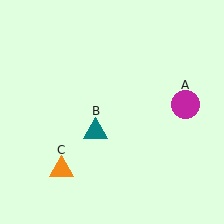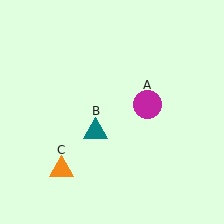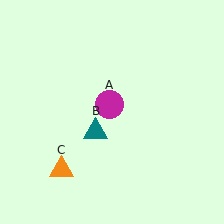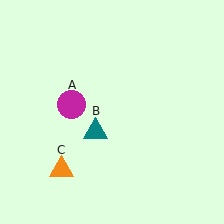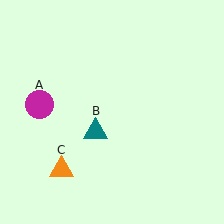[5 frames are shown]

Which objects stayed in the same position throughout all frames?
Teal triangle (object B) and orange triangle (object C) remained stationary.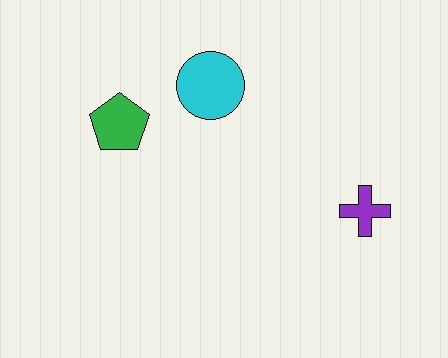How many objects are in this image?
There are 3 objects.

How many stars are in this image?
There are no stars.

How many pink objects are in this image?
There are no pink objects.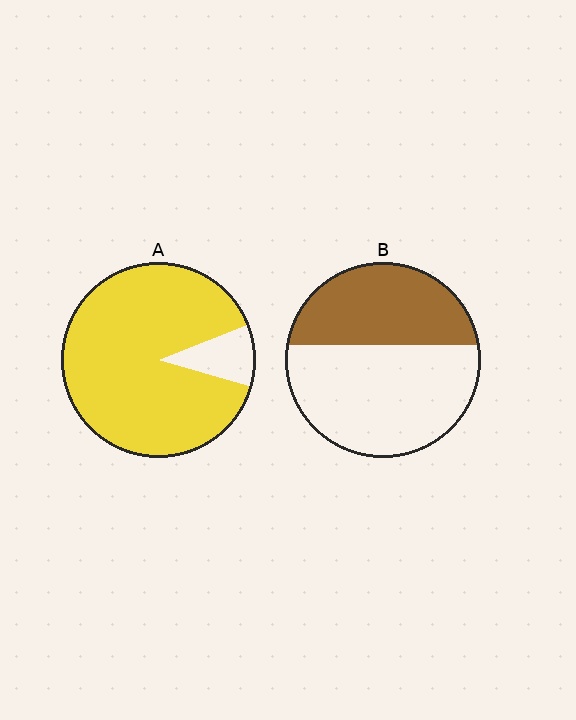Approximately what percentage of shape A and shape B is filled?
A is approximately 90% and B is approximately 40%.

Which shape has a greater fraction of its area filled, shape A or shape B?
Shape A.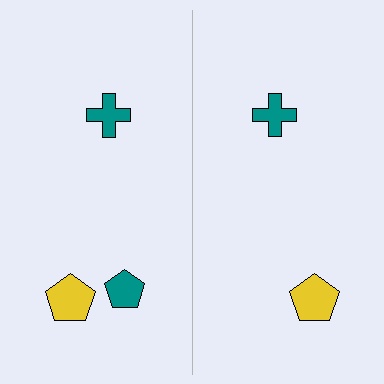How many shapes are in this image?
There are 5 shapes in this image.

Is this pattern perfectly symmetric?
No, the pattern is not perfectly symmetric. A teal pentagon is missing from the right side.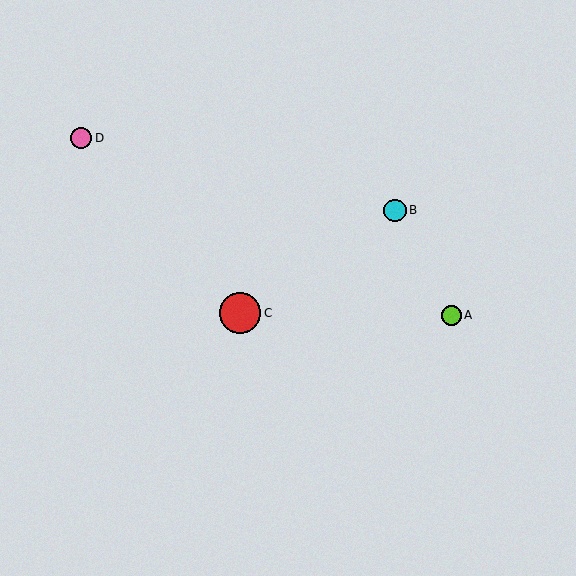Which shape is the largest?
The red circle (labeled C) is the largest.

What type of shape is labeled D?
Shape D is a pink circle.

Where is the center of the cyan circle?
The center of the cyan circle is at (395, 210).